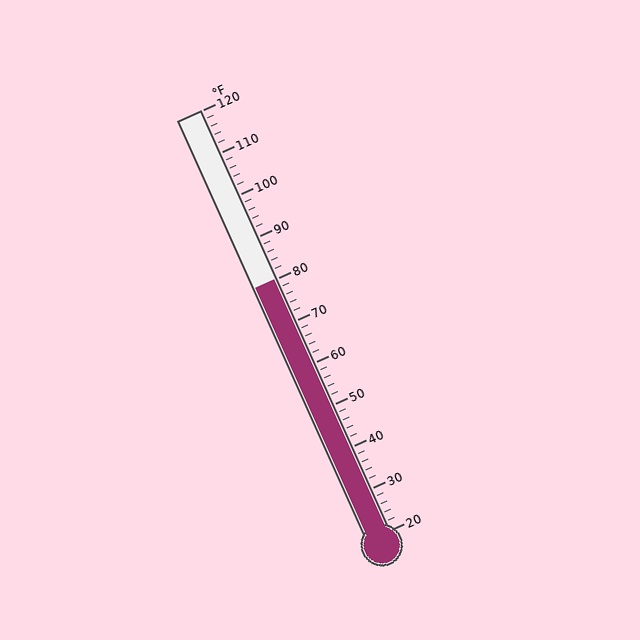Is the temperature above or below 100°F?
The temperature is below 100°F.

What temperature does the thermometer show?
The thermometer shows approximately 80°F.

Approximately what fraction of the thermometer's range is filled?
The thermometer is filled to approximately 60% of its range.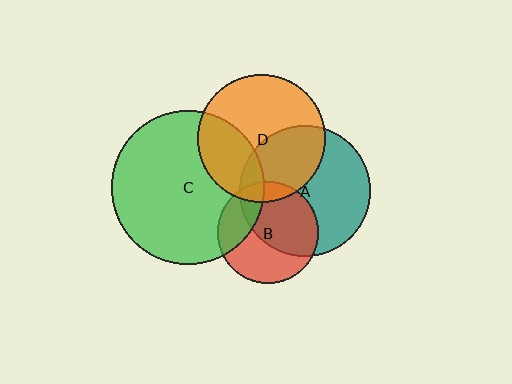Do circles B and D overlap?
Yes.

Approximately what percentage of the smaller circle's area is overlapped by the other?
Approximately 10%.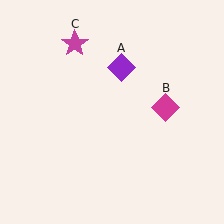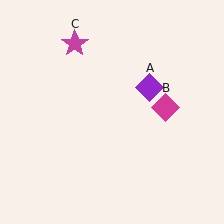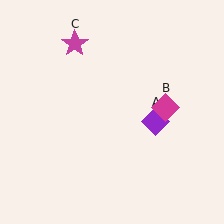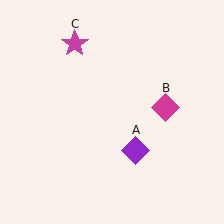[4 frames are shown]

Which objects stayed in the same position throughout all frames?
Magenta diamond (object B) and magenta star (object C) remained stationary.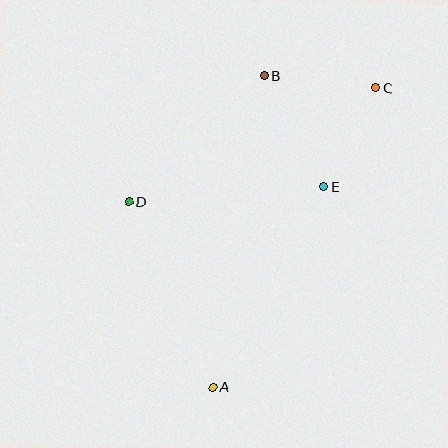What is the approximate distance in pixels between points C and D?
The distance between C and D is approximately 272 pixels.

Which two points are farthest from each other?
Points A and C are farthest from each other.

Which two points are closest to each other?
Points C and E are closest to each other.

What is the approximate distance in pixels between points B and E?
The distance between B and E is approximately 125 pixels.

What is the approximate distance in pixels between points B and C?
The distance between B and C is approximately 112 pixels.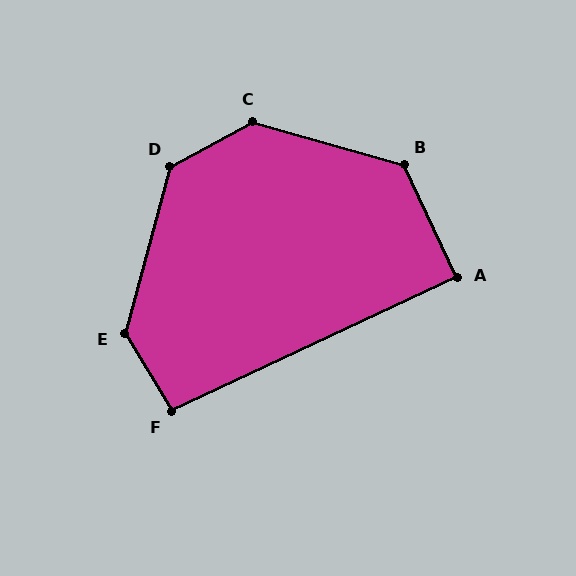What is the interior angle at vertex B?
Approximately 131 degrees (obtuse).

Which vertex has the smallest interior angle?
A, at approximately 90 degrees.